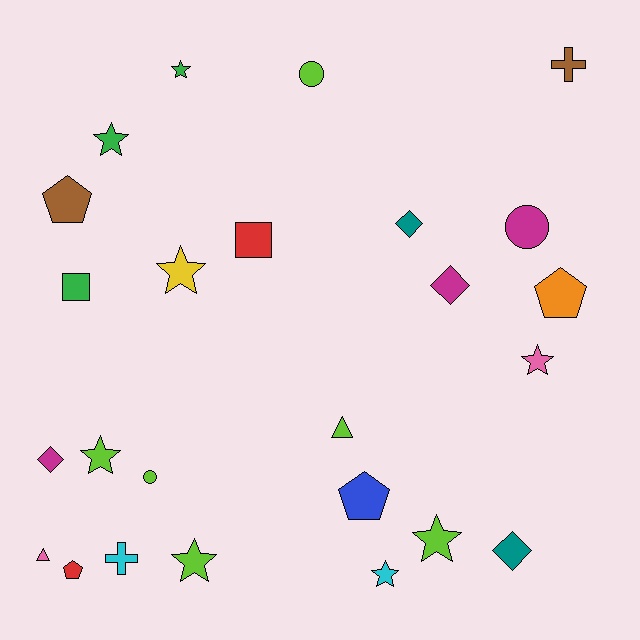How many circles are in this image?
There are 3 circles.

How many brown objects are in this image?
There are 2 brown objects.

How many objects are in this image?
There are 25 objects.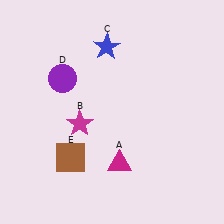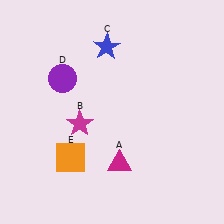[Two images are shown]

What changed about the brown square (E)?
In Image 1, E is brown. In Image 2, it changed to orange.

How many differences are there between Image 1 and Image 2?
There is 1 difference between the two images.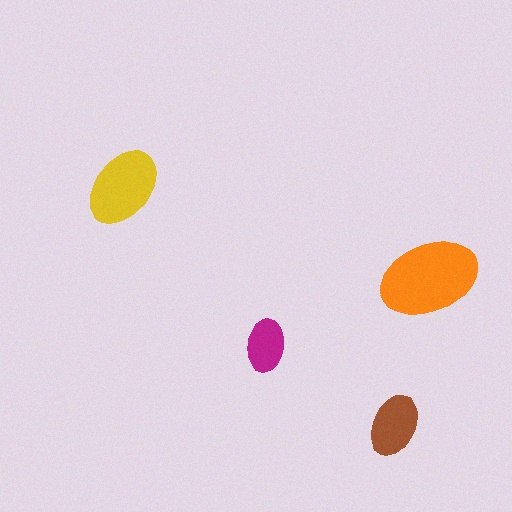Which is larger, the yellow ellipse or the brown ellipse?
The yellow one.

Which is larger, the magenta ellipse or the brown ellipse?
The brown one.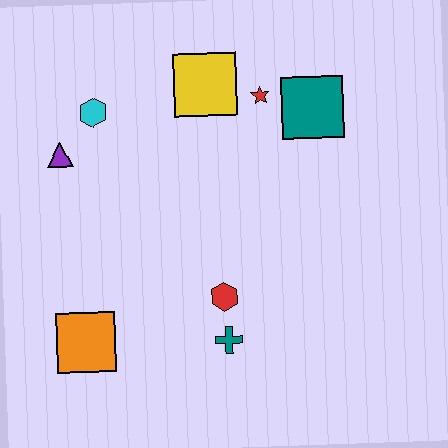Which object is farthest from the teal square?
The orange square is farthest from the teal square.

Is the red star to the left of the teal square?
Yes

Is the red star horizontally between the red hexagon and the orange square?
No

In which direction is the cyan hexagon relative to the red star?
The cyan hexagon is to the left of the red star.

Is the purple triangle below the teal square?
Yes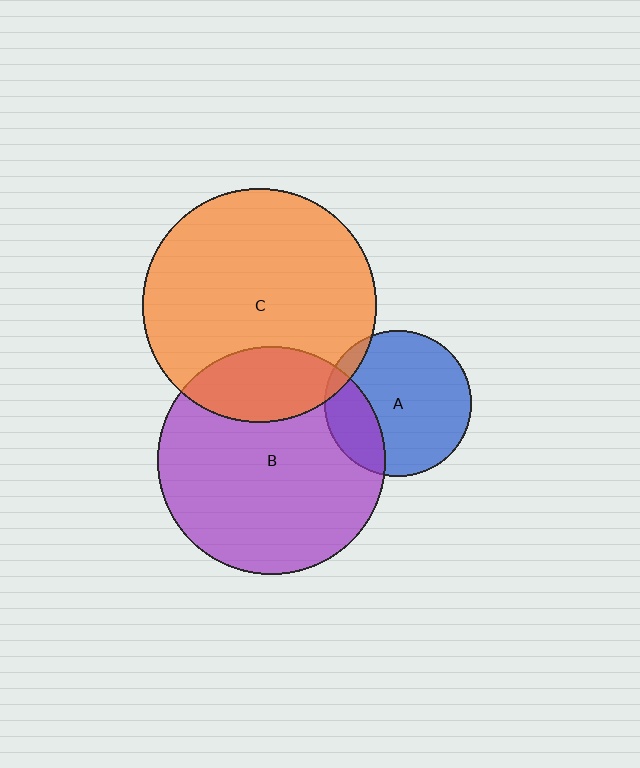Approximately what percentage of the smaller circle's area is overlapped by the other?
Approximately 25%.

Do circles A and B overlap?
Yes.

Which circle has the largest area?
Circle C (orange).